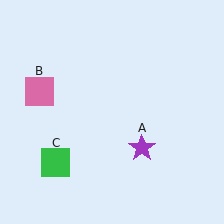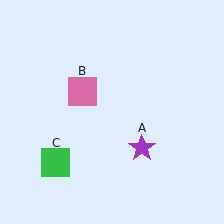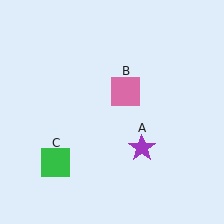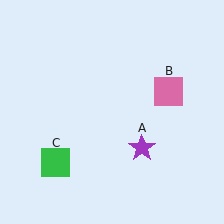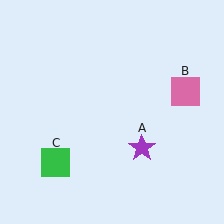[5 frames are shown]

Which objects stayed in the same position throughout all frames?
Purple star (object A) and green square (object C) remained stationary.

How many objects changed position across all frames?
1 object changed position: pink square (object B).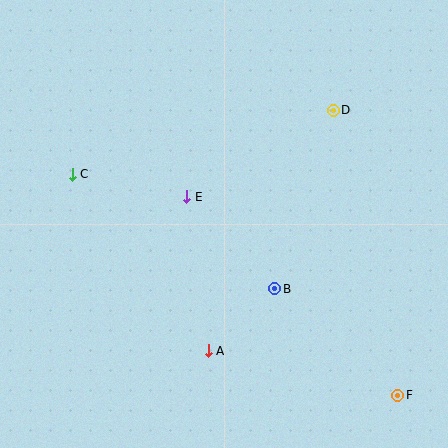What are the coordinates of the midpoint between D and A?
The midpoint between D and A is at (271, 231).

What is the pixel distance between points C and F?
The distance between C and F is 394 pixels.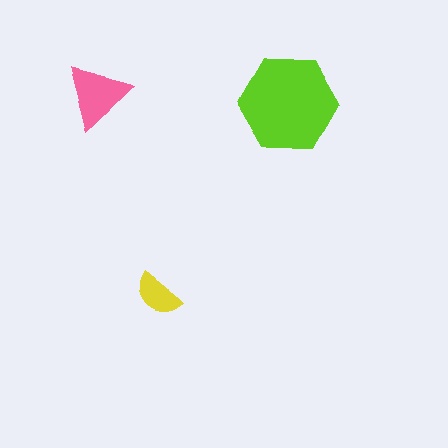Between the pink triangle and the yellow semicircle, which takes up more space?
The pink triangle.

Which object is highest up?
The pink triangle is topmost.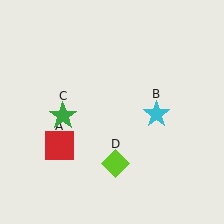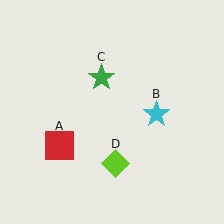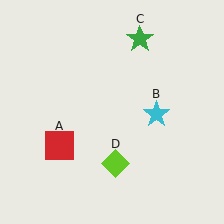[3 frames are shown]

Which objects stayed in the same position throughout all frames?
Red square (object A) and cyan star (object B) and lime diamond (object D) remained stationary.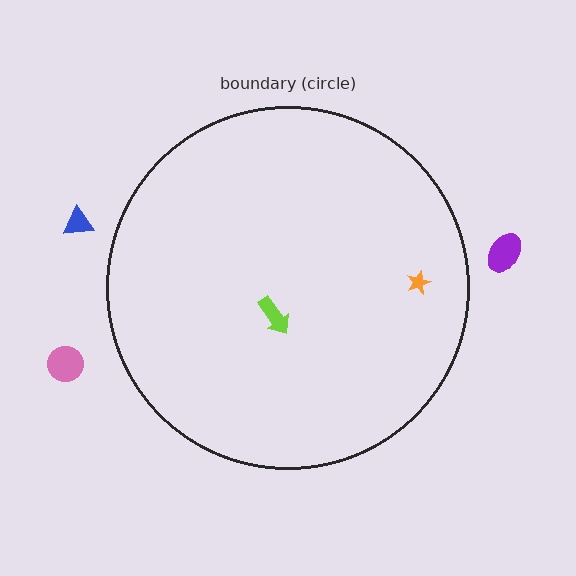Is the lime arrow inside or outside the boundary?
Inside.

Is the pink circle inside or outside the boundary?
Outside.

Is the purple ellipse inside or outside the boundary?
Outside.